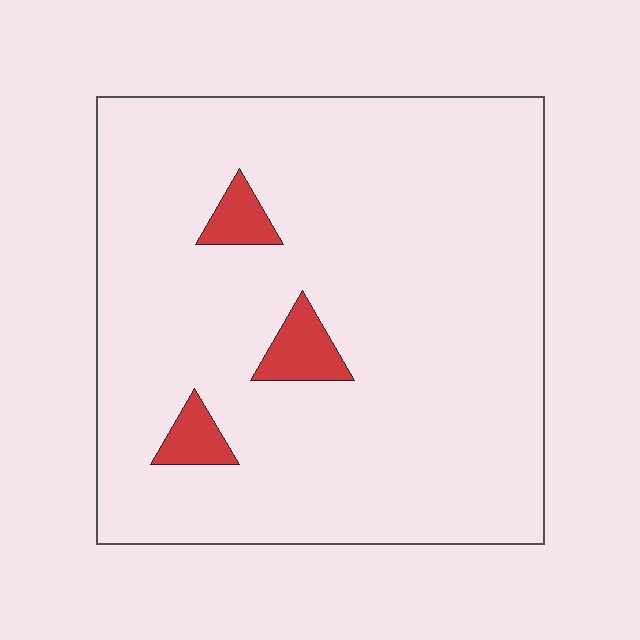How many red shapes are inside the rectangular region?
3.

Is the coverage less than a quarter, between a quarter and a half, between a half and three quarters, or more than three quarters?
Less than a quarter.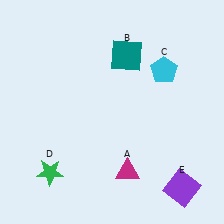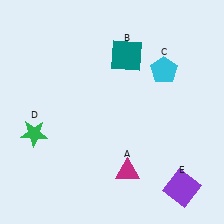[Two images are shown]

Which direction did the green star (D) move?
The green star (D) moved up.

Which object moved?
The green star (D) moved up.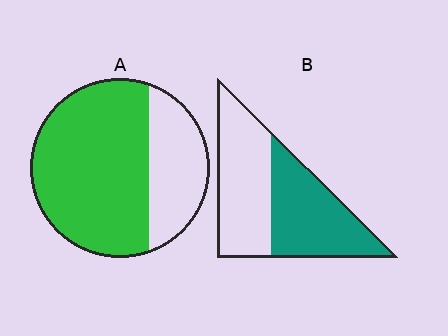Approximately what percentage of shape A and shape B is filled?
A is approximately 70% and B is approximately 50%.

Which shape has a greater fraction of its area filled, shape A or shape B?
Shape A.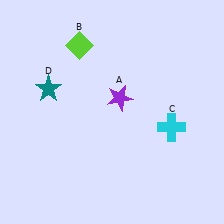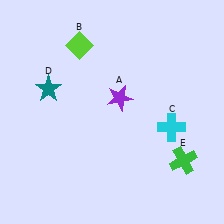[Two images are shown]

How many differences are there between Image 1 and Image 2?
There is 1 difference between the two images.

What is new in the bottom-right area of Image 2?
A green cross (E) was added in the bottom-right area of Image 2.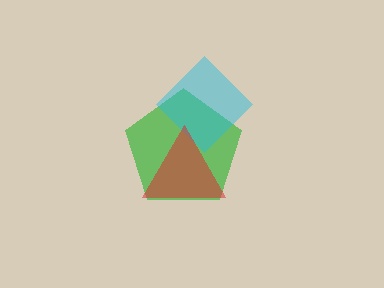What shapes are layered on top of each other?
The layered shapes are: a green pentagon, a cyan diamond, a red triangle.